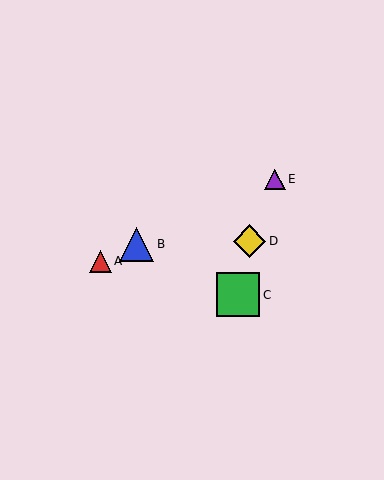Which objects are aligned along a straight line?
Objects A, B, E are aligned along a straight line.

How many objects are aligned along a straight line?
3 objects (A, B, E) are aligned along a straight line.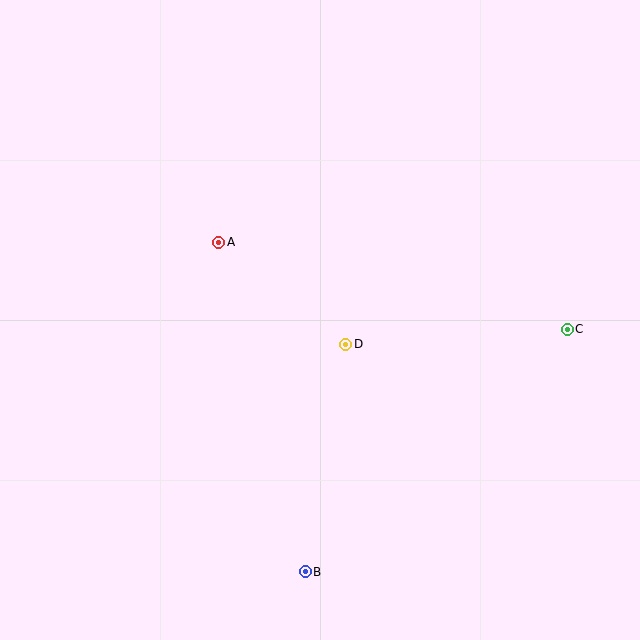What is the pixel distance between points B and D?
The distance between B and D is 231 pixels.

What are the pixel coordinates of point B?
Point B is at (305, 572).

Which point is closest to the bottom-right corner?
Point C is closest to the bottom-right corner.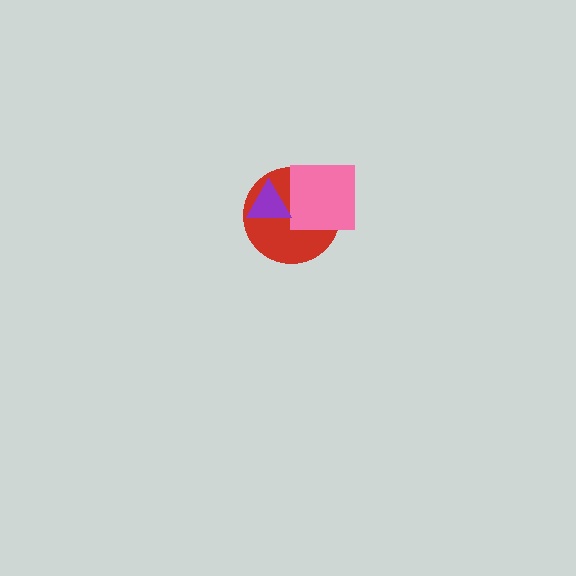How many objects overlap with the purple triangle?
1 object overlaps with the purple triangle.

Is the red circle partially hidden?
Yes, it is partially covered by another shape.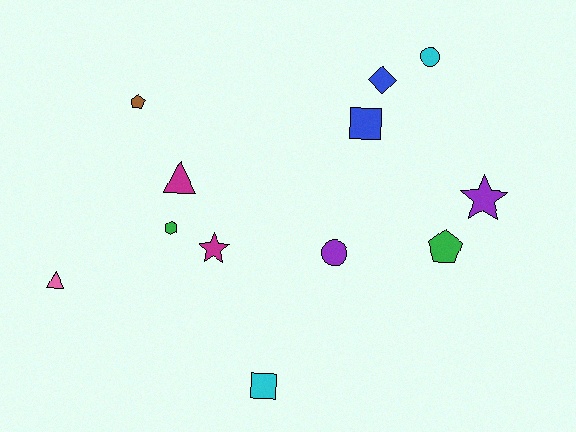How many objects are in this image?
There are 12 objects.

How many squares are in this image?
There are 2 squares.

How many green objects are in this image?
There are 2 green objects.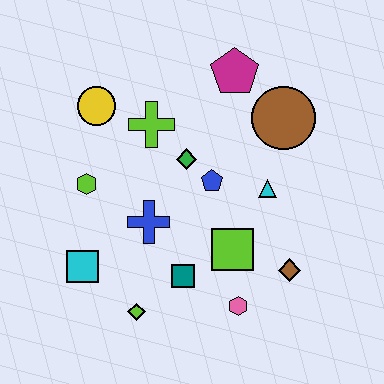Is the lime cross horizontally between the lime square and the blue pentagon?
No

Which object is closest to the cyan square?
The lime diamond is closest to the cyan square.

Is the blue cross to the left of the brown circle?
Yes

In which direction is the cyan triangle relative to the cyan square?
The cyan triangle is to the right of the cyan square.